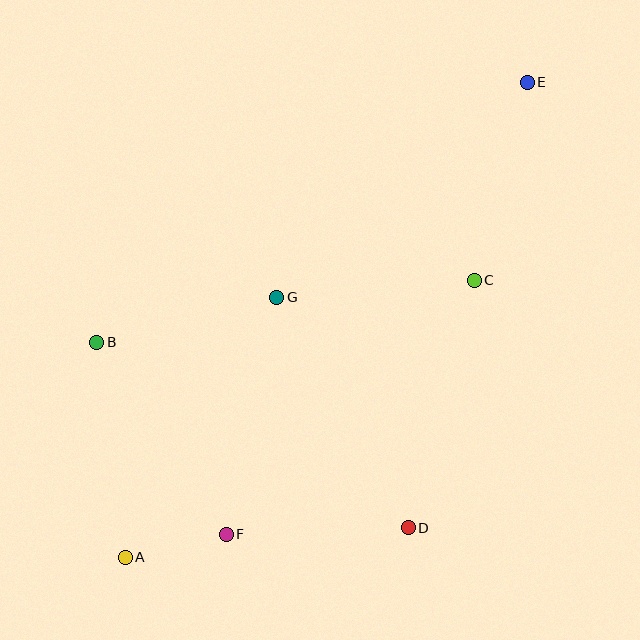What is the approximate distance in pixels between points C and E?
The distance between C and E is approximately 205 pixels.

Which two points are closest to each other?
Points A and F are closest to each other.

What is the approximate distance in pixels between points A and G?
The distance between A and G is approximately 301 pixels.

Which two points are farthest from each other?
Points A and E are farthest from each other.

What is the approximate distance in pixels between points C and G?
The distance between C and G is approximately 198 pixels.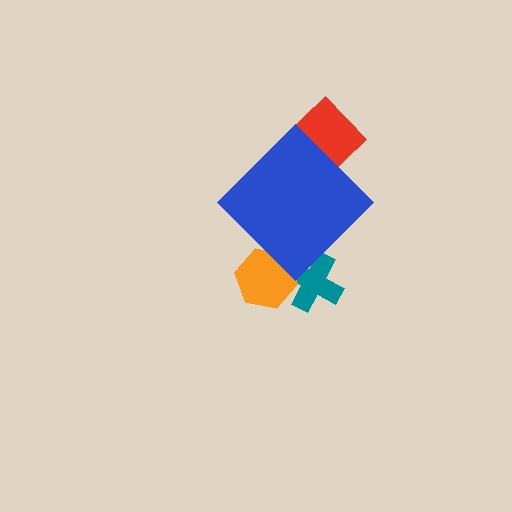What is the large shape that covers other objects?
A blue diamond.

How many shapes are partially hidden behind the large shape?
3 shapes are partially hidden.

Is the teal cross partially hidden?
Yes, the teal cross is partially hidden behind the blue diamond.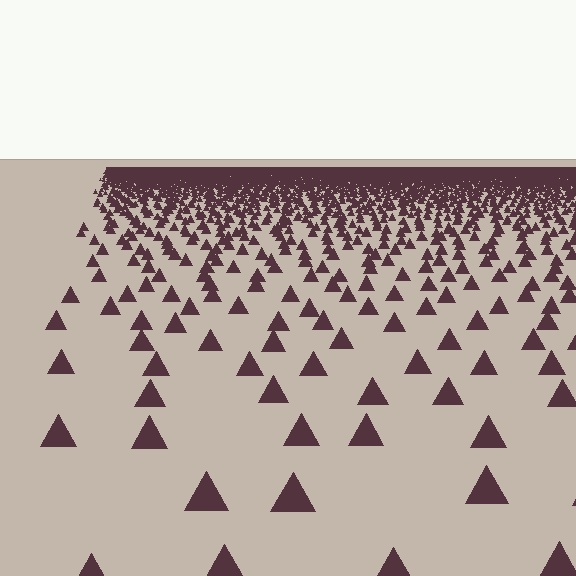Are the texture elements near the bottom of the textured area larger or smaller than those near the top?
Larger. Near the bottom, elements are closer to the viewer and appear at a bigger on-screen size.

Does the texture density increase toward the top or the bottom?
Density increases toward the top.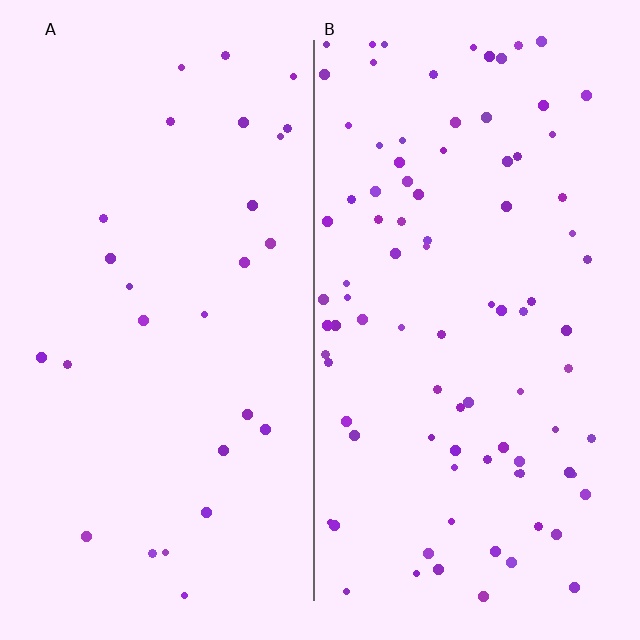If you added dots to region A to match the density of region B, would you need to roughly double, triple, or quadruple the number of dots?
Approximately triple.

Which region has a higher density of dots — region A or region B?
B (the right).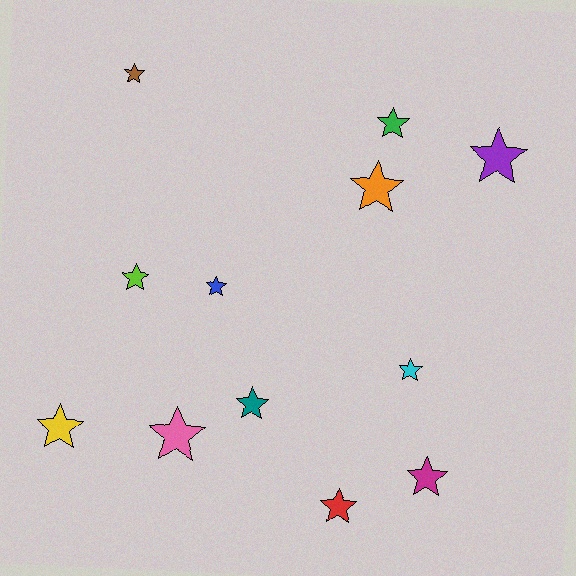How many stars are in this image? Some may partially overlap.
There are 12 stars.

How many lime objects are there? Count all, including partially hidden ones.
There is 1 lime object.